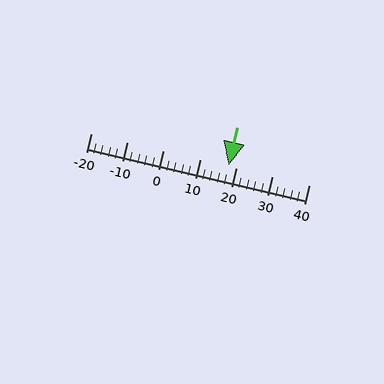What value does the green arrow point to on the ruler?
The green arrow points to approximately 18.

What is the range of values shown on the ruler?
The ruler shows values from -20 to 40.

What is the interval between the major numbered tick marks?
The major tick marks are spaced 10 units apart.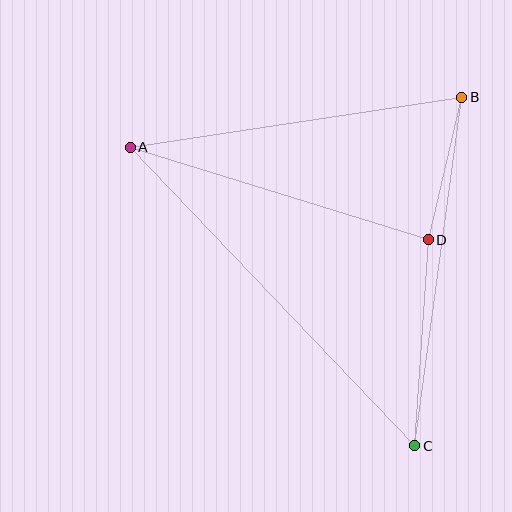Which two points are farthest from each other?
Points A and C are farthest from each other.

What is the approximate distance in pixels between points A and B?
The distance between A and B is approximately 335 pixels.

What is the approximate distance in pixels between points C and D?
The distance between C and D is approximately 207 pixels.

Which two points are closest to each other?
Points B and D are closest to each other.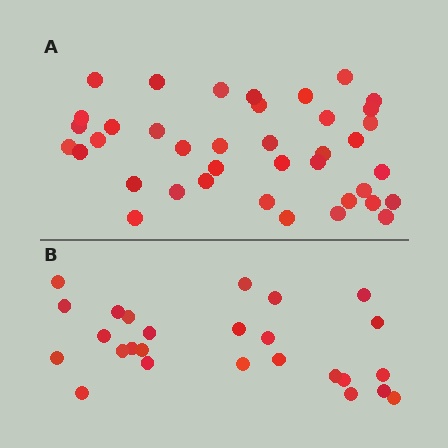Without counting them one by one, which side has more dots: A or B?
Region A (the top region) has more dots.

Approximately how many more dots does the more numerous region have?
Region A has approximately 15 more dots than region B.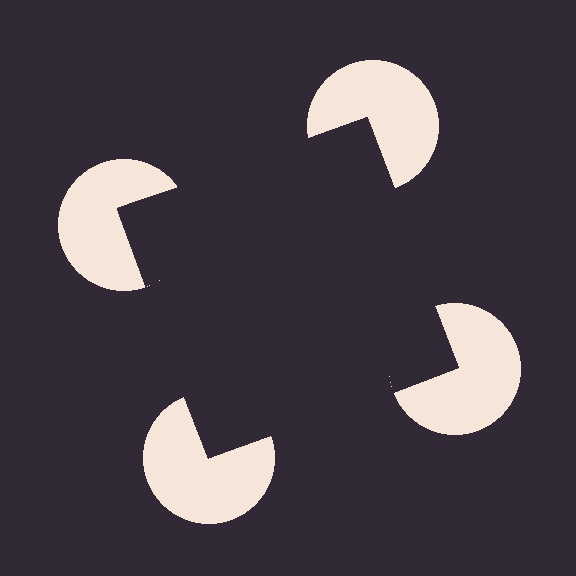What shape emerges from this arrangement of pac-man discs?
An illusory square — its edges are inferred from the aligned wedge cuts in the pac-man discs, not physically drawn.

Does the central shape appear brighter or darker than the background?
It typically appears slightly darker than the background, even though no actual brightness change is drawn.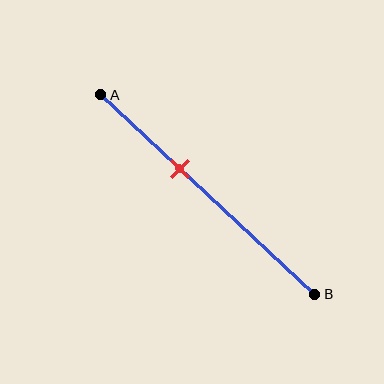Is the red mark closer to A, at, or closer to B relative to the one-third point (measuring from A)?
The red mark is closer to point B than the one-third point of segment AB.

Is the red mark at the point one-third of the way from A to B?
No, the mark is at about 35% from A, not at the 33% one-third point.